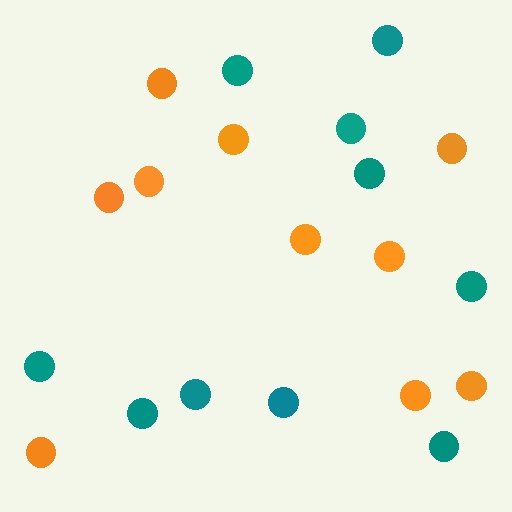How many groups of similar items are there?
There are 2 groups: one group of orange circles (10) and one group of teal circles (10).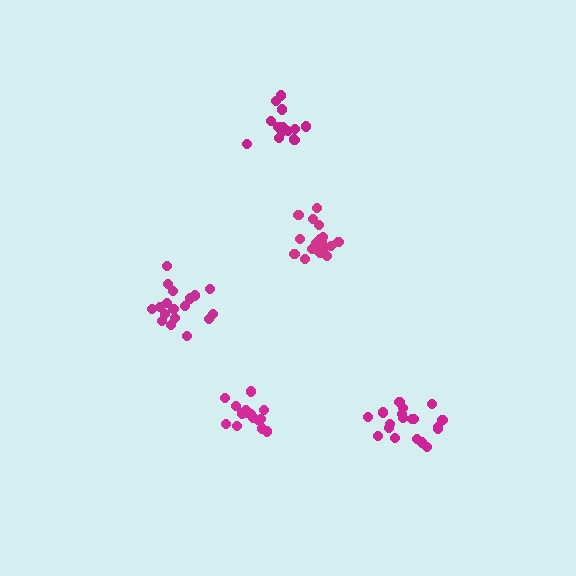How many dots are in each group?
Group 1: 15 dots, Group 2: 19 dots, Group 3: 14 dots, Group 4: 18 dots, Group 5: 19 dots (85 total).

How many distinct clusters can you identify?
There are 5 distinct clusters.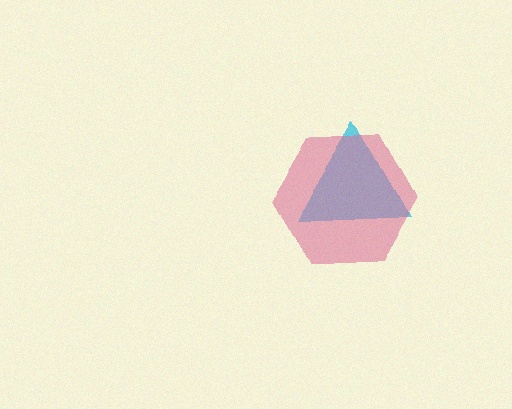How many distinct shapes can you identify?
There are 2 distinct shapes: a cyan triangle, a pink hexagon.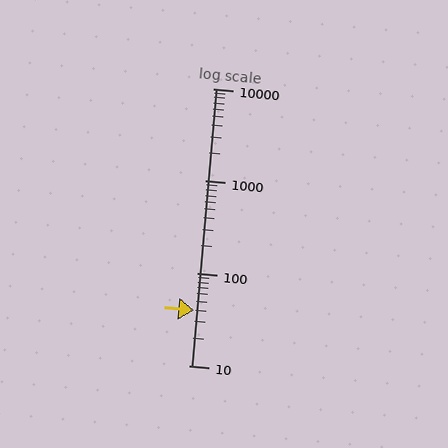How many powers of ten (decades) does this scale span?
The scale spans 3 decades, from 10 to 10000.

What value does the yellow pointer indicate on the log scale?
The pointer indicates approximately 40.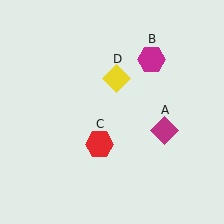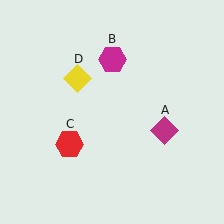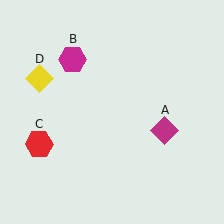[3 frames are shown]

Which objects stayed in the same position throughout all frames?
Magenta diamond (object A) remained stationary.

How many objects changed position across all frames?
3 objects changed position: magenta hexagon (object B), red hexagon (object C), yellow diamond (object D).